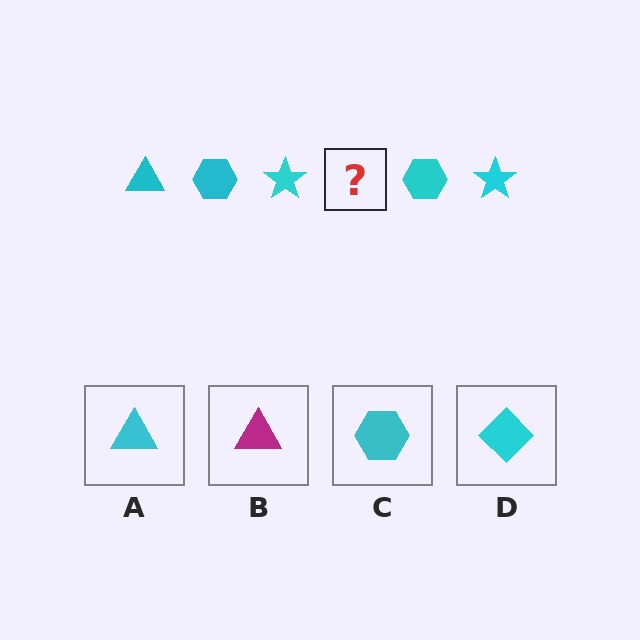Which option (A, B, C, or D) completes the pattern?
A.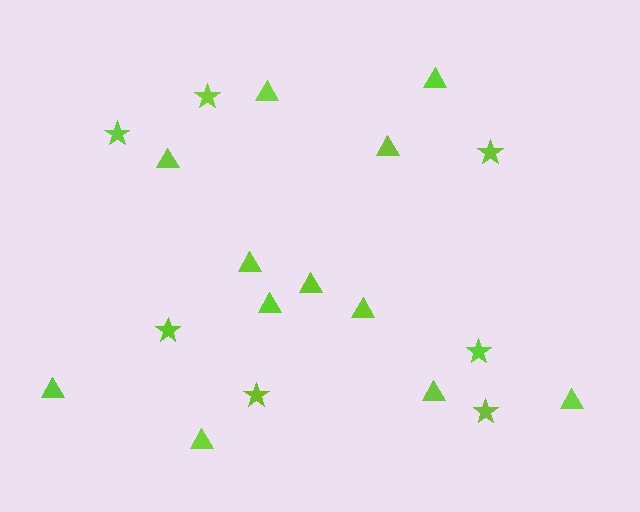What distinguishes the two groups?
There are 2 groups: one group of stars (7) and one group of triangles (12).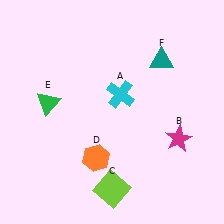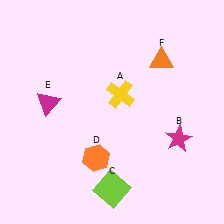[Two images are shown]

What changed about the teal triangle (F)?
In Image 1, F is teal. In Image 2, it changed to orange.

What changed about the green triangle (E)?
In Image 1, E is green. In Image 2, it changed to magenta.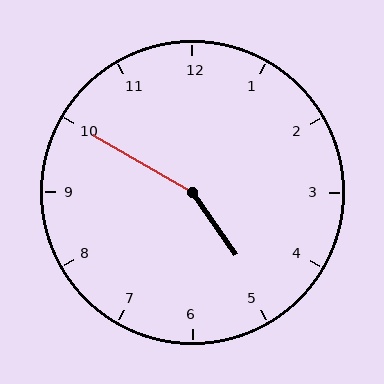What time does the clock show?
4:50.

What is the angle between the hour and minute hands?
Approximately 155 degrees.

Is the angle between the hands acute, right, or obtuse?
It is obtuse.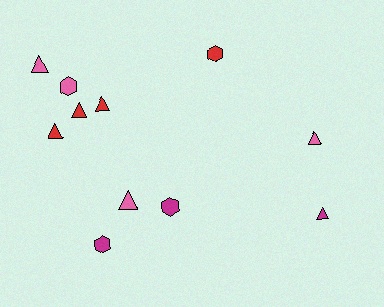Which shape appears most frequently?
Triangle, with 7 objects.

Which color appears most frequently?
Red, with 4 objects.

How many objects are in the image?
There are 11 objects.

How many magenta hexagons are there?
There are 2 magenta hexagons.